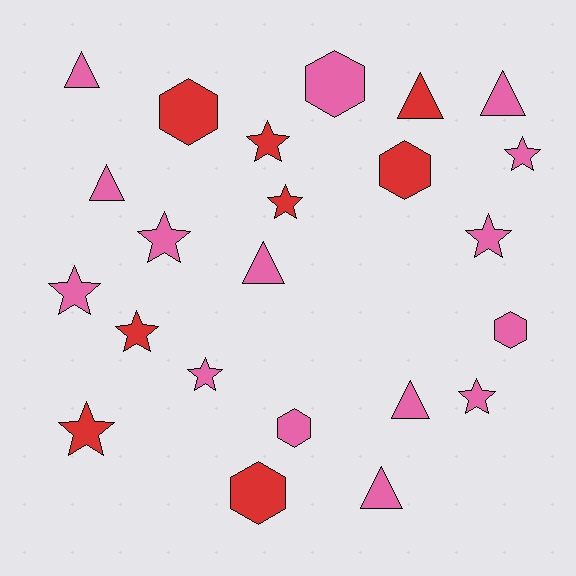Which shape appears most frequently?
Star, with 10 objects.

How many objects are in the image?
There are 23 objects.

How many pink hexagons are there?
There are 3 pink hexagons.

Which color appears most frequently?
Pink, with 15 objects.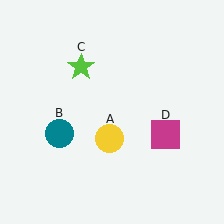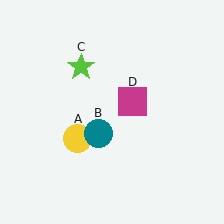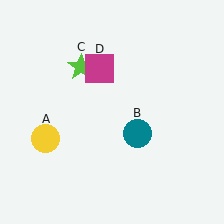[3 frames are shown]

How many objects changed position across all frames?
3 objects changed position: yellow circle (object A), teal circle (object B), magenta square (object D).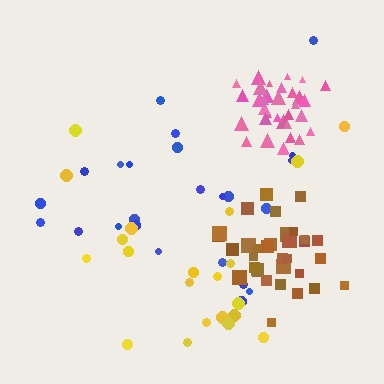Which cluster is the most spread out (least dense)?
Yellow.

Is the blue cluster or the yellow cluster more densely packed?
Blue.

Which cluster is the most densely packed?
Pink.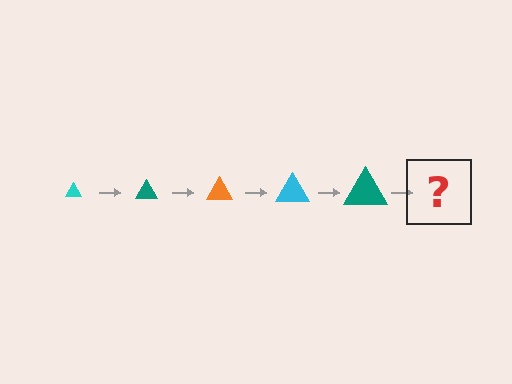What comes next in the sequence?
The next element should be an orange triangle, larger than the previous one.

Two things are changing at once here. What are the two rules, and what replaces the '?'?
The two rules are that the triangle grows larger each step and the color cycles through cyan, teal, and orange. The '?' should be an orange triangle, larger than the previous one.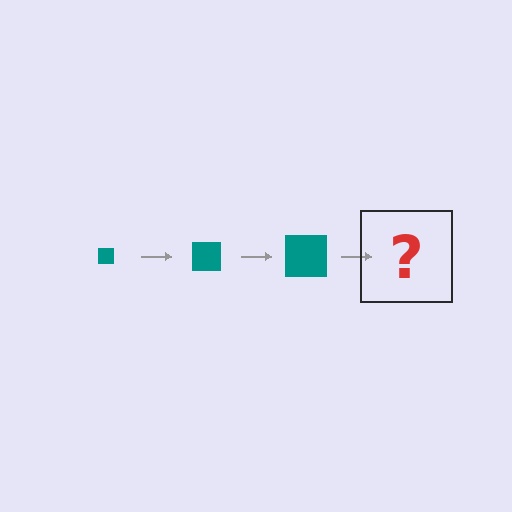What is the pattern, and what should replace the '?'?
The pattern is that the square gets progressively larger each step. The '?' should be a teal square, larger than the previous one.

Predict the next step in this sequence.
The next step is a teal square, larger than the previous one.